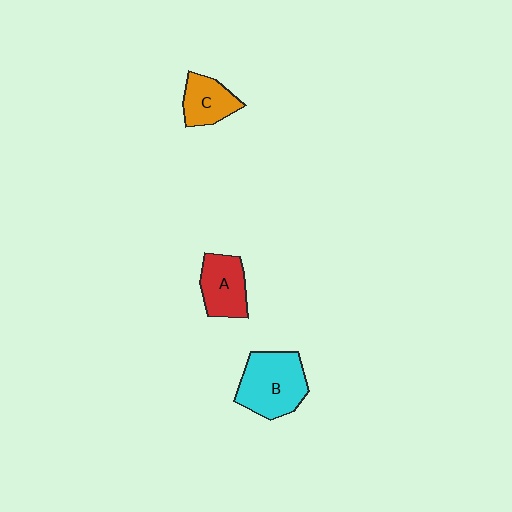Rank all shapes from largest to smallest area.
From largest to smallest: B (cyan), A (red), C (orange).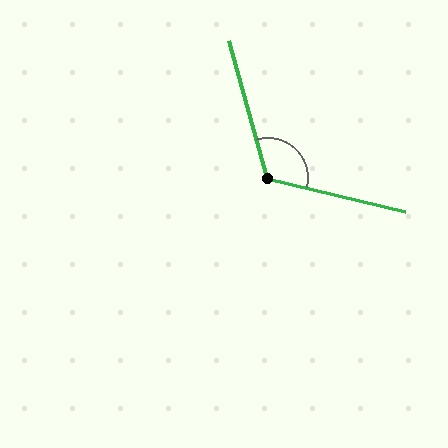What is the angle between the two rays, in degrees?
Approximately 119 degrees.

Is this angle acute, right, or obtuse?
It is obtuse.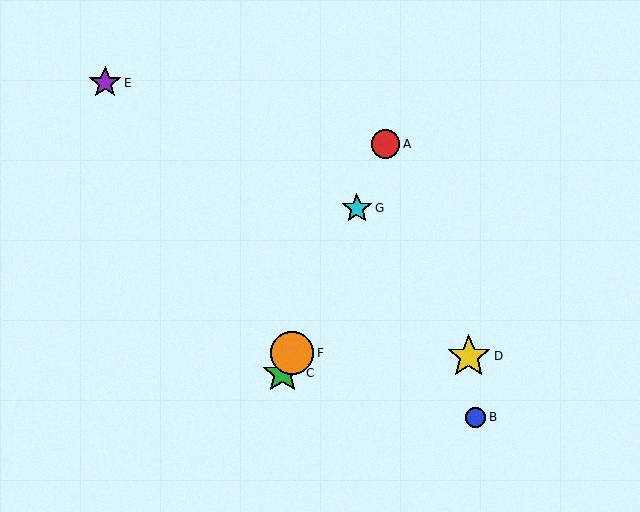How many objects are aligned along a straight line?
4 objects (A, C, F, G) are aligned along a straight line.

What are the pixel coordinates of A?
Object A is at (386, 144).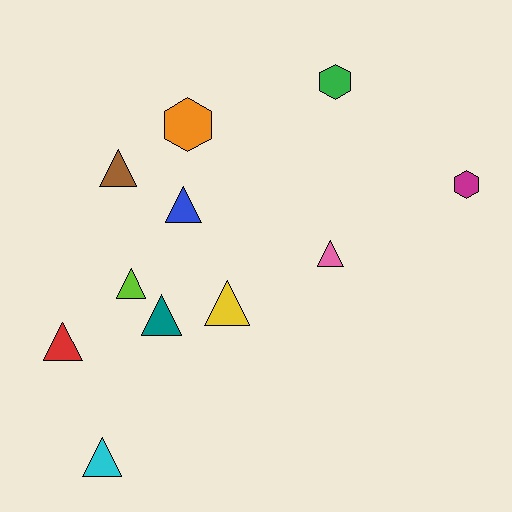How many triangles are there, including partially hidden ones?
There are 8 triangles.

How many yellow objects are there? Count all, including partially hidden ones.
There is 1 yellow object.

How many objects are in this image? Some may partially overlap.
There are 11 objects.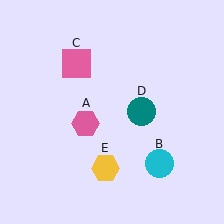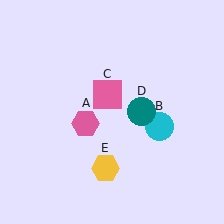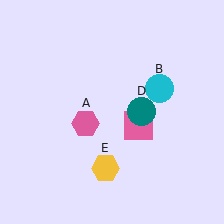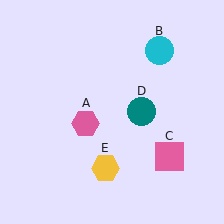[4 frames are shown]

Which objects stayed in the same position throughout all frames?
Pink hexagon (object A) and teal circle (object D) and yellow hexagon (object E) remained stationary.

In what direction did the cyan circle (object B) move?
The cyan circle (object B) moved up.